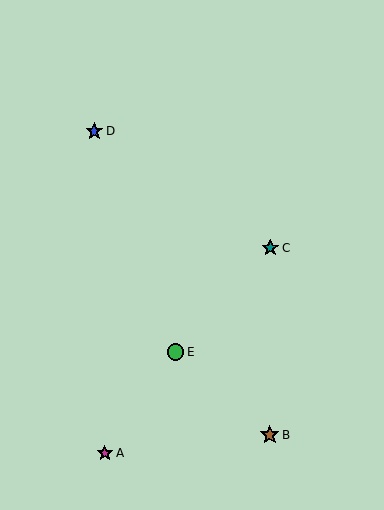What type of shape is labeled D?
Shape D is a blue star.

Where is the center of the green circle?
The center of the green circle is at (176, 352).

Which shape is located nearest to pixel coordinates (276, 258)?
The teal star (labeled C) at (270, 248) is nearest to that location.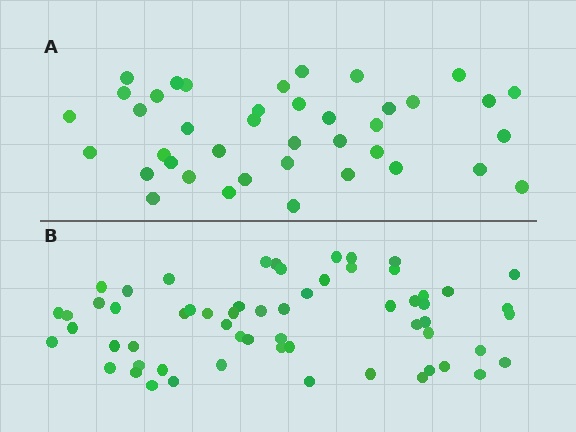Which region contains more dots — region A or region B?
Region B (the bottom region) has more dots.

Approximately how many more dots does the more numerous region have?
Region B has approximately 20 more dots than region A.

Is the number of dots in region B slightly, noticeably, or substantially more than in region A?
Region B has substantially more. The ratio is roughly 1.5 to 1.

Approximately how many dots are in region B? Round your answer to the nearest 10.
About 60 dots.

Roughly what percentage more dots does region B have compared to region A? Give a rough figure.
About 50% more.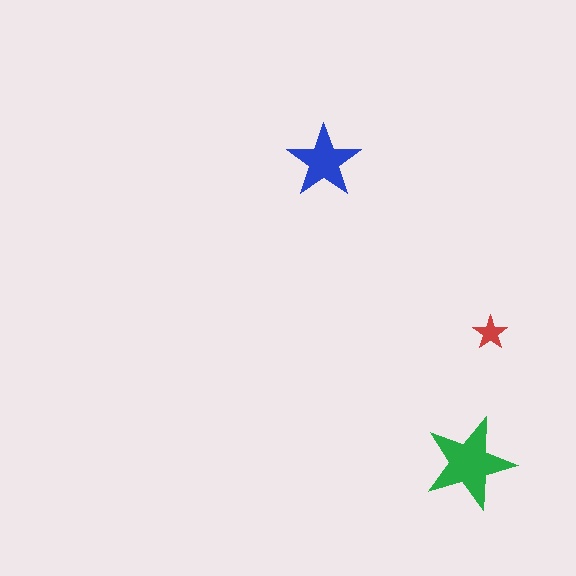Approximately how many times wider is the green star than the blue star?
About 1.5 times wider.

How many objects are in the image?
There are 3 objects in the image.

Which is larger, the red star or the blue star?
The blue one.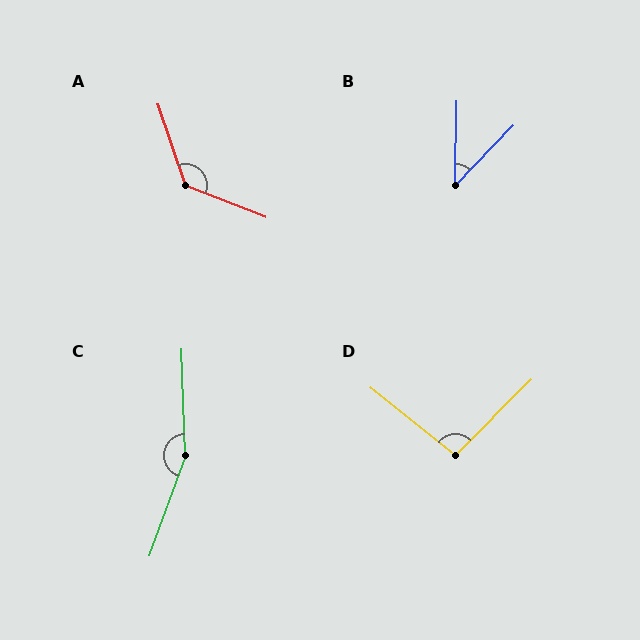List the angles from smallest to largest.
B (43°), D (97°), A (129°), C (158°).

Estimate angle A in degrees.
Approximately 129 degrees.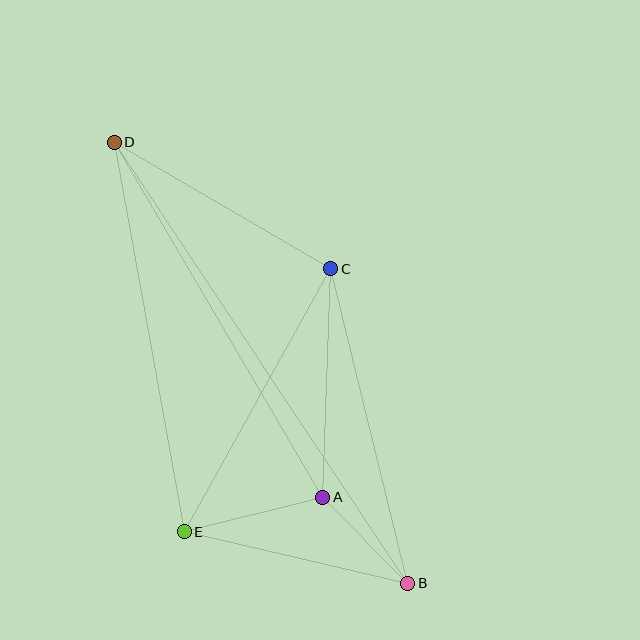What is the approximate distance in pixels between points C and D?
The distance between C and D is approximately 251 pixels.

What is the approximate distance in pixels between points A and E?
The distance between A and E is approximately 143 pixels.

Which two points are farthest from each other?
Points B and D are farthest from each other.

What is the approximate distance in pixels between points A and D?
The distance between A and D is approximately 412 pixels.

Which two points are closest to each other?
Points A and B are closest to each other.